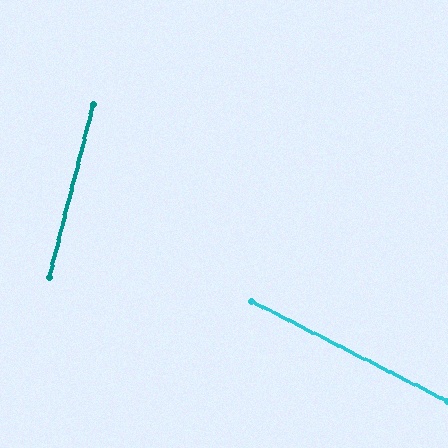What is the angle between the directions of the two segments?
Approximately 77 degrees.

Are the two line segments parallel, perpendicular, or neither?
Neither parallel nor perpendicular — they differ by about 77°.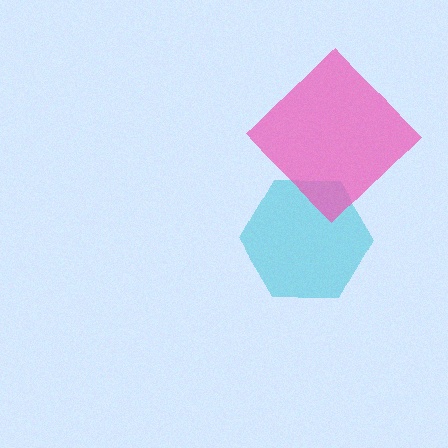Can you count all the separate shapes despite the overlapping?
Yes, there are 2 separate shapes.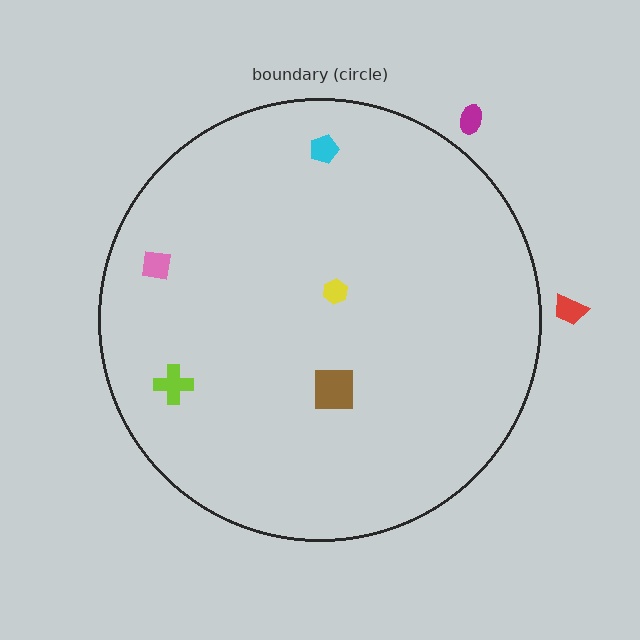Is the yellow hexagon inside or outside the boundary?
Inside.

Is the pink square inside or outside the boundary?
Inside.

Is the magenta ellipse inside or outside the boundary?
Outside.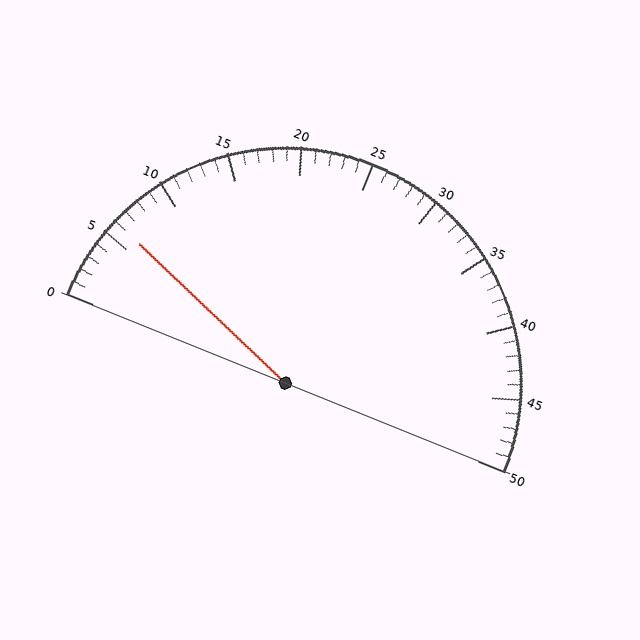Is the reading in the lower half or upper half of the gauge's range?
The reading is in the lower half of the range (0 to 50).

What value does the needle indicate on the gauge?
The needle indicates approximately 6.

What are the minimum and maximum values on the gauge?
The gauge ranges from 0 to 50.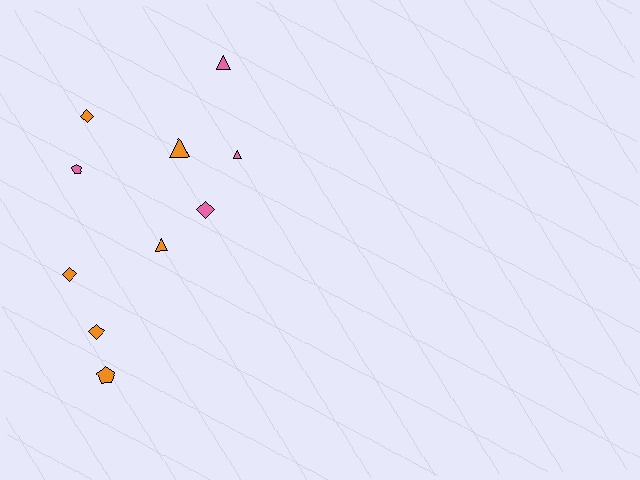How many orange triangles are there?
There are 2 orange triangles.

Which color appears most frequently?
Orange, with 6 objects.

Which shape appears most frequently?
Diamond, with 4 objects.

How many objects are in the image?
There are 10 objects.